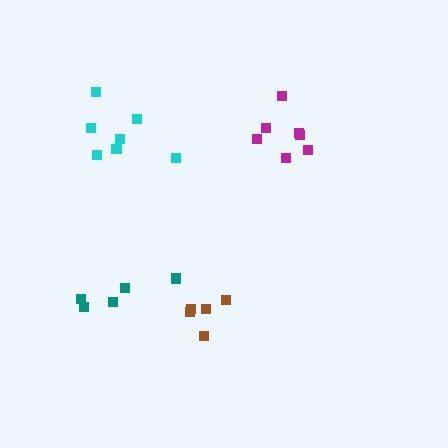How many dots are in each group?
Group 1: 7 dots, Group 2: 5 dots, Group 3: 7 dots, Group 4: 5 dots (24 total).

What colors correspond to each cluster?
The clusters are colored: magenta, teal, cyan, brown.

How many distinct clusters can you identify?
There are 4 distinct clusters.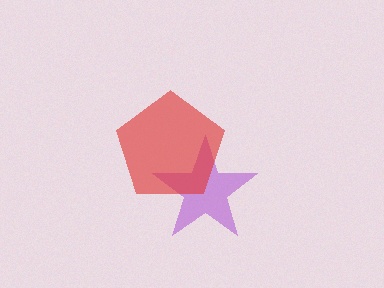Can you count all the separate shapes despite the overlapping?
Yes, there are 2 separate shapes.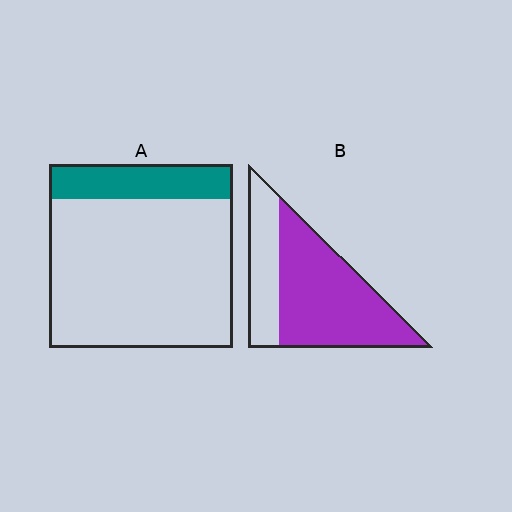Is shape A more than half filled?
No.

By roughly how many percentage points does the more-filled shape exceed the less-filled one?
By roughly 50 percentage points (B over A).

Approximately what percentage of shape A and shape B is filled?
A is approximately 20% and B is approximately 70%.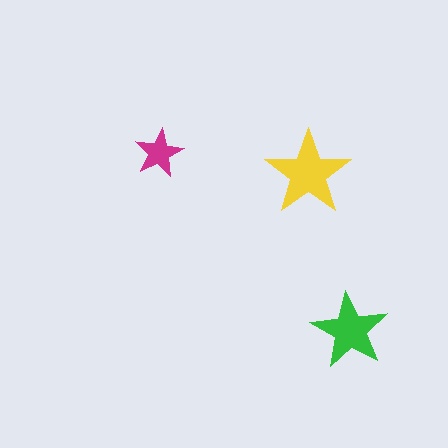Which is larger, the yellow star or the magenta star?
The yellow one.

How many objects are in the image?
There are 3 objects in the image.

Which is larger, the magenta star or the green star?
The green one.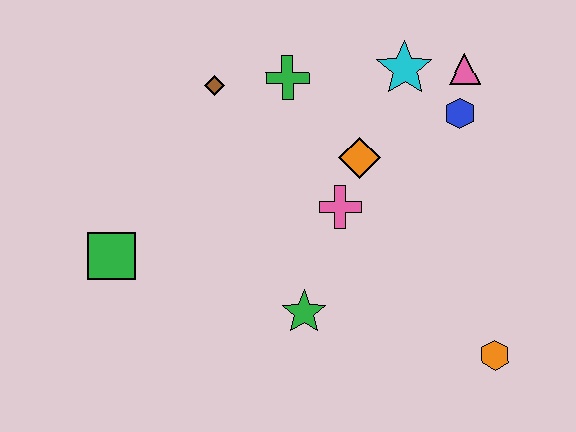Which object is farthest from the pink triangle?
The green square is farthest from the pink triangle.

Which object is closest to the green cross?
The brown diamond is closest to the green cross.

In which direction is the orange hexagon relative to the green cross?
The orange hexagon is below the green cross.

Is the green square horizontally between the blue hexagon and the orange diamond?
No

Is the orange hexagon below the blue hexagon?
Yes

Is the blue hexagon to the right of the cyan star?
Yes